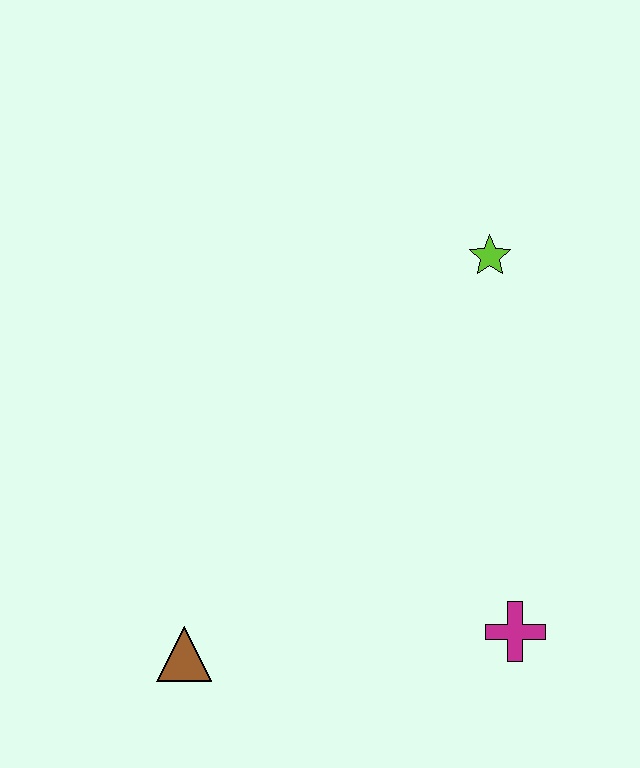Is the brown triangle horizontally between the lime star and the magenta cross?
No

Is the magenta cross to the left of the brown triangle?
No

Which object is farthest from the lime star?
The brown triangle is farthest from the lime star.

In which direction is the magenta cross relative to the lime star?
The magenta cross is below the lime star.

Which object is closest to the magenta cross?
The brown triangle is closest to the magenta cross.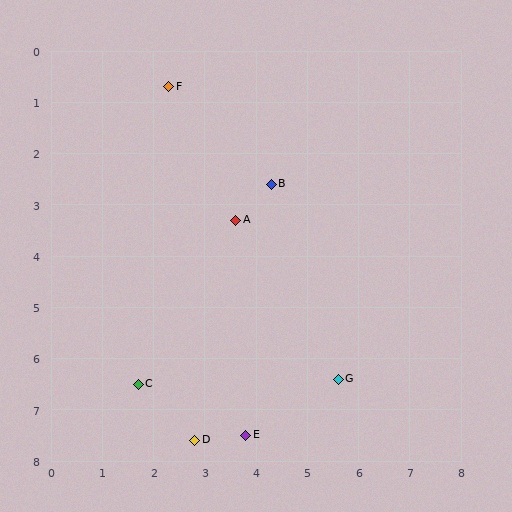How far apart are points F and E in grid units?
Points F and E are about 7.0 grid units apart.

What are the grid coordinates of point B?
Point B is at approximately (4.3, 2.6).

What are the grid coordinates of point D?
Point D is at approximately (2.8, 7.6).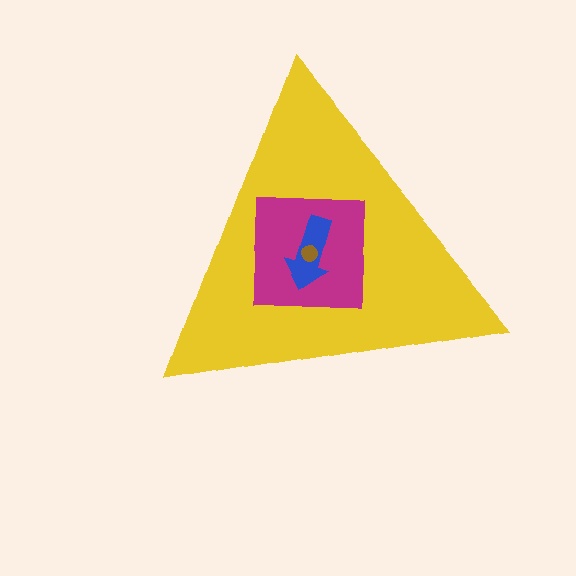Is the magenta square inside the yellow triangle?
Yes.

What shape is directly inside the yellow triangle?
The magenta square.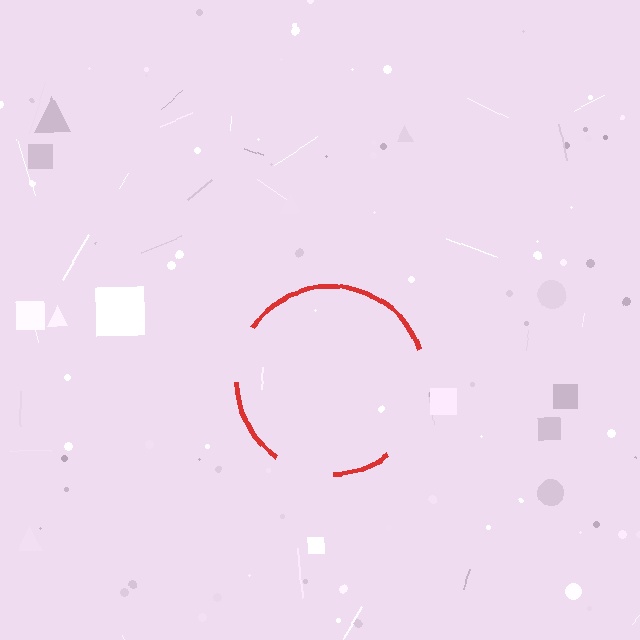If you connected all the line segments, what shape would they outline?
They would outline a circle.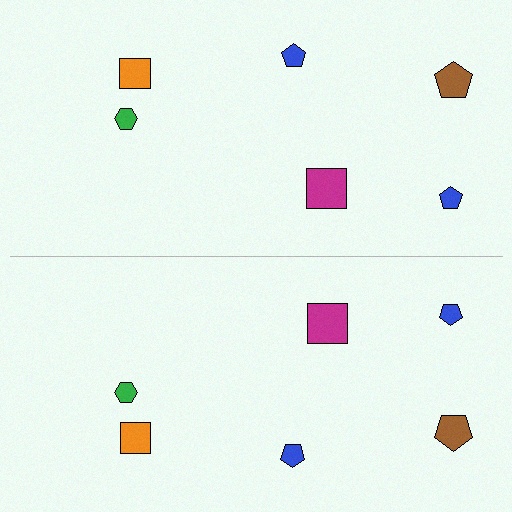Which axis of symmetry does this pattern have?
The pattern has a horizontal axis of symmetry running through the center of the image.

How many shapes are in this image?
There are 12 shapes in this image.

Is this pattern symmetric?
Yes, this pattern has bilateral (reflection) symmetry.